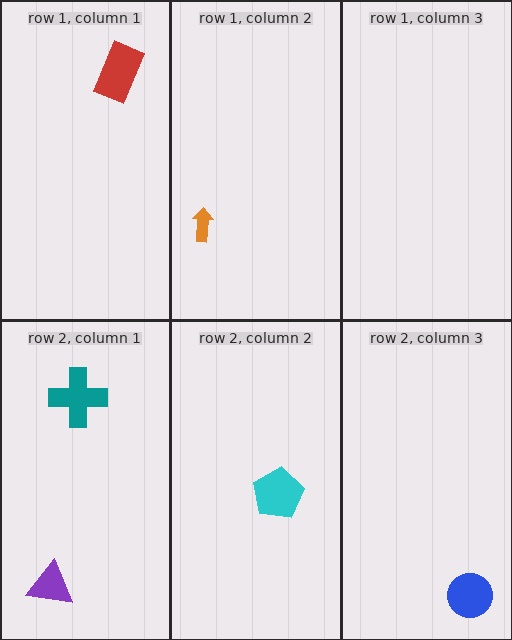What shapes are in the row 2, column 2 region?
The cyan pentagon.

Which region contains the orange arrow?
The row 1, column 2 region.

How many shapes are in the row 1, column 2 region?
1.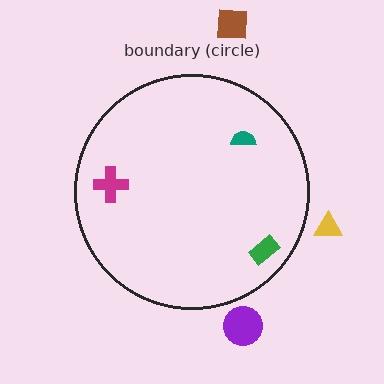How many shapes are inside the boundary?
3 inside, 3 outside.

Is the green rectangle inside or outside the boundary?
Inside.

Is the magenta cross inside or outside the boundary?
Inside.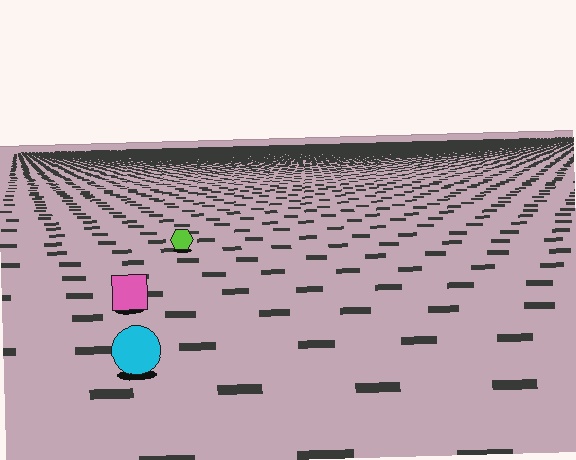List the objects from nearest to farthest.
From nearest to farthest: the cyan circle, the pink square, the lime hexagon.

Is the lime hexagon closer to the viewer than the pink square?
No. The pink square is closer — you can tell from the texture gradient: the ground texture is coarser near it.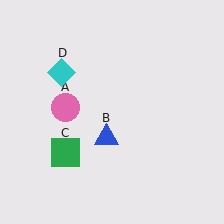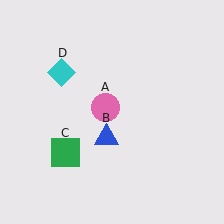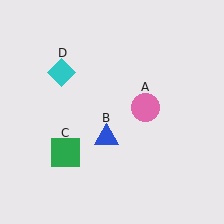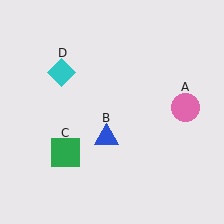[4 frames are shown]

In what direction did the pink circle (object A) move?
The pink circle (object A) moved right.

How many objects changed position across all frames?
1 object changed position: pink circle (object A).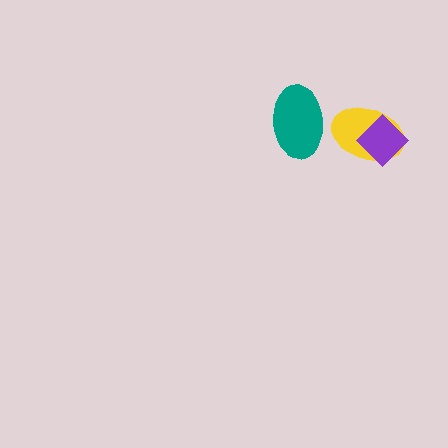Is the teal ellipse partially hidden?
No, no other shape covers it.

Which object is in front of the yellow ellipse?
The purple diamond is in front of the yellow ellipse.